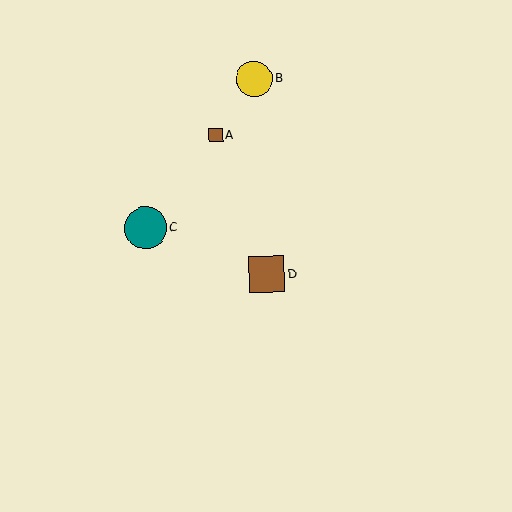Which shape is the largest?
The teal circle (labeled C) is the largest.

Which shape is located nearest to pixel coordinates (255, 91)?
The yellow circle (labeled B) at (254, 79) is nearest to that location.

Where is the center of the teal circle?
The center of the teal circle is at (145, 228).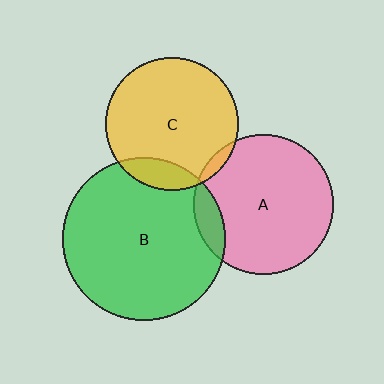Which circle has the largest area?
Circle B (green).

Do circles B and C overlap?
Yes.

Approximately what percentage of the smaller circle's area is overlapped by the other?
Approximately 15%.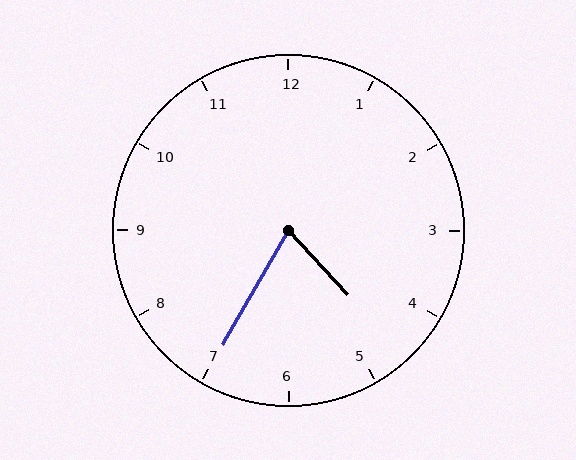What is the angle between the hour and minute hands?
Approximately 72 degrees.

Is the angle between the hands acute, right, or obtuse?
It is acute.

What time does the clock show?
4:35.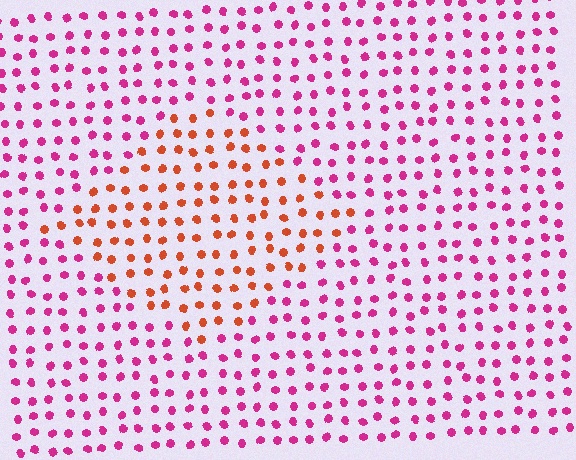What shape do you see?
I see a diamond.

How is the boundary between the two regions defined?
The boundary is defined purely by a slight shift in hue (about 48 degrees). Spacing, size, and orientation are identical on both sides.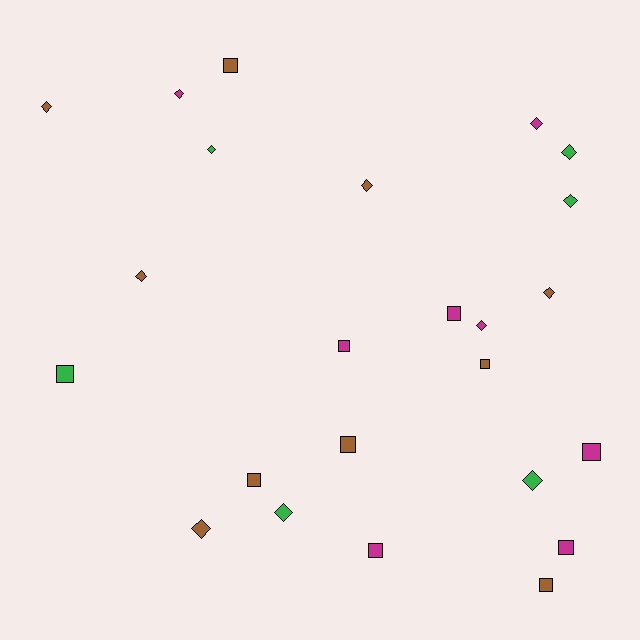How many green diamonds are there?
There are 5 green diamonds.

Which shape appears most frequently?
Diamond, with 13 objects.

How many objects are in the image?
There are 24 objects.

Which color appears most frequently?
Brown, with 10 objects.